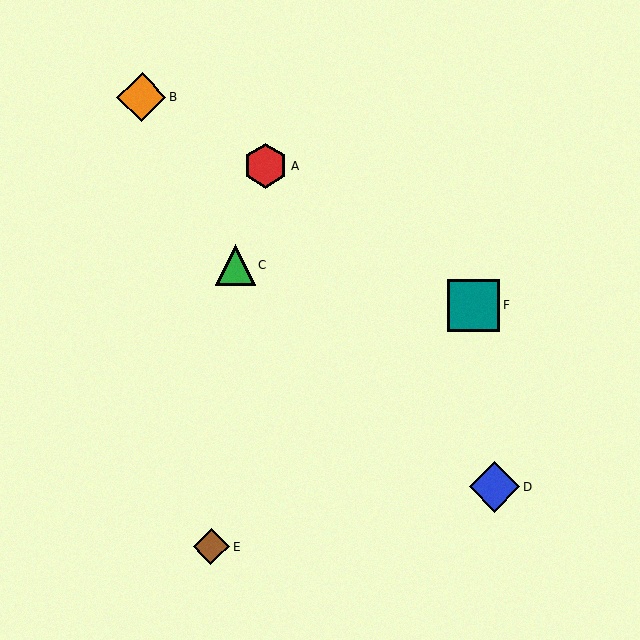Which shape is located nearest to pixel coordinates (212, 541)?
The brown diamond (labeled E) at (211, 546) is nearest to that location.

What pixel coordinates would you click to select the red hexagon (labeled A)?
Click at (266, 166) to select the red hexagon A.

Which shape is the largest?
The teal square (labeled F) is the largest.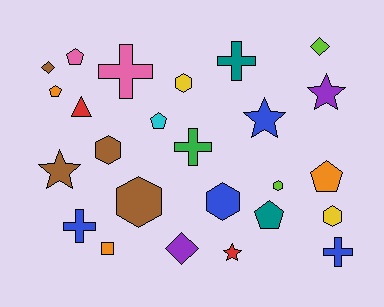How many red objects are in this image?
There are 2 red objects.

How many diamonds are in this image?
There are 3 diamonds.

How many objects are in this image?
There are 25 objects.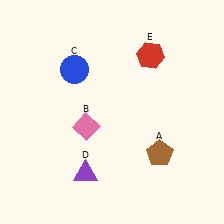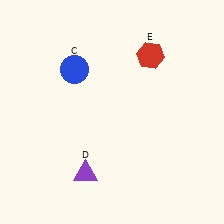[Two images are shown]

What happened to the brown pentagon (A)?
The brown pentagon (A) was removed in Image 2. It was in the bottom-right area of Image 1.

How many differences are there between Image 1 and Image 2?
There are 2 differences between the two images.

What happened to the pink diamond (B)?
The pink diamond (B) was removed in Image 2. It was in the bottom-left area of Image 1.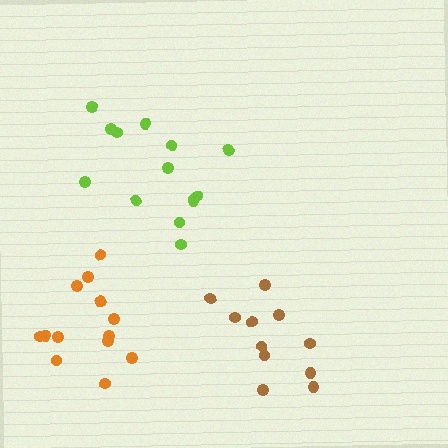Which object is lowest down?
The brown cluster is bottommost.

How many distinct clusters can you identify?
There are 3 distinct clusters.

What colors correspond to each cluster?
The clusters are colored: brown, lime, orange.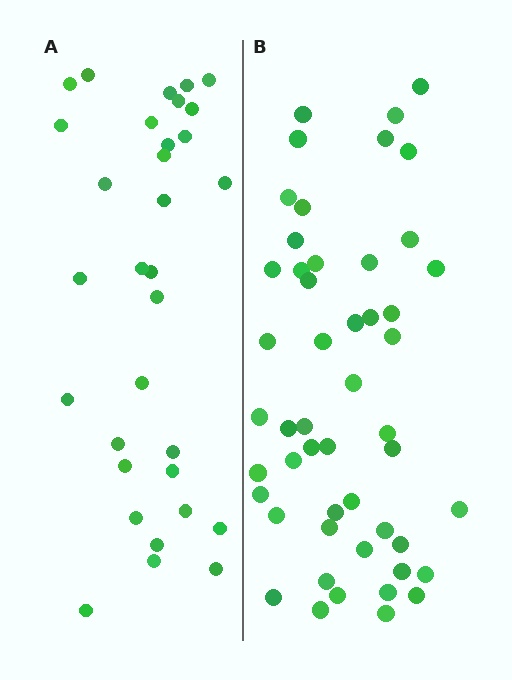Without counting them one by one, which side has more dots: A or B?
Region B (the right region) has more dots.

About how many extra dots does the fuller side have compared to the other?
Region B has approximately 20 more dots than region A.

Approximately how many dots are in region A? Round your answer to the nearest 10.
About 30 dots. (The exact count is 32, which rounds to 30.)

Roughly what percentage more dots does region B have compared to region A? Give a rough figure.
About 55% more.